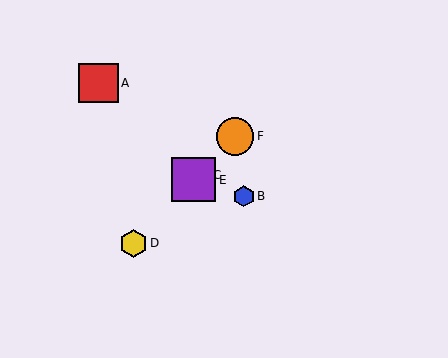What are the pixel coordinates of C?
Object C is at (198, 175).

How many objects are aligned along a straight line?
4 objects (C, D, E, F) are aligned along a straight line.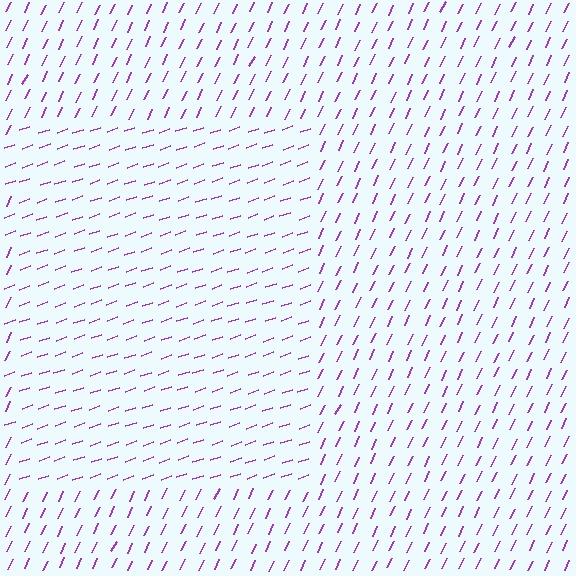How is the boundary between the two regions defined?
The boundary is defined purely by a change in line orientation (approximately 45 degrees difference). All lines are the same color and thickness.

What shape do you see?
I see a rectangle.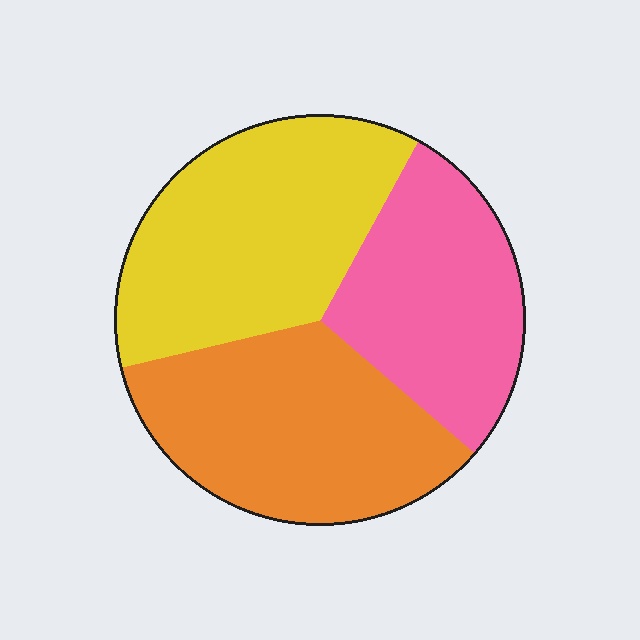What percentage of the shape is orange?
Orange covers roughly 35% of the shape.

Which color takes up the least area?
Pink, at roughly 30%.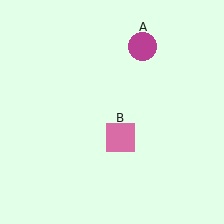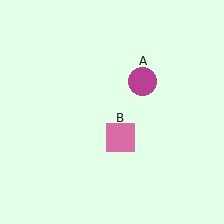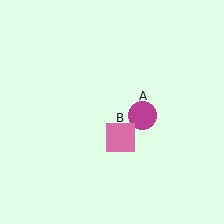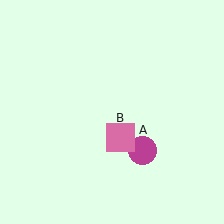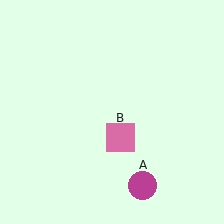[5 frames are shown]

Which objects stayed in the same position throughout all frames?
Pink square (object B) remained stationary.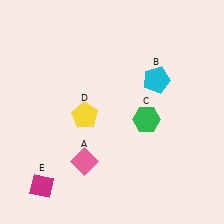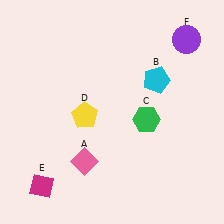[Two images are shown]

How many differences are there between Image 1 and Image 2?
There is 1 difference between the two images.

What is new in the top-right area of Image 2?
A purple circle (F) was added in the top-right area of Image 2.